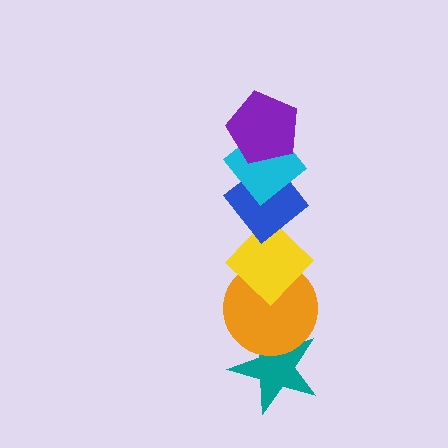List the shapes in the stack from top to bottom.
From top to bottom: the purple pentagon, the cyan diamond, the blue diamond, the yellow diamond, the orange circle, the teal star.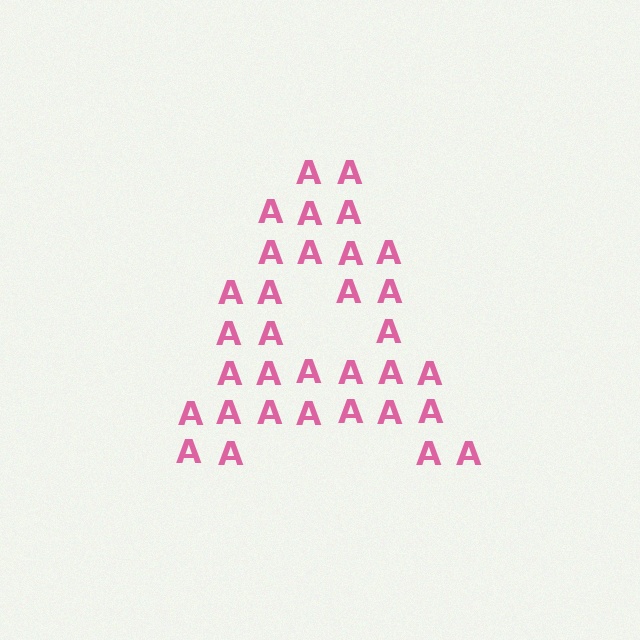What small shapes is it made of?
It is made of small letter A's.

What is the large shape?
The large shape is the letter A.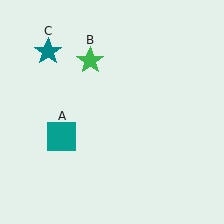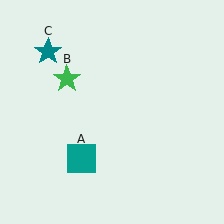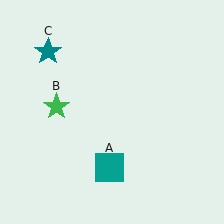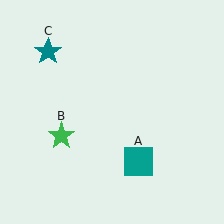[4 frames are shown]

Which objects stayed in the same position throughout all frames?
Teal star (object C) remained stationary.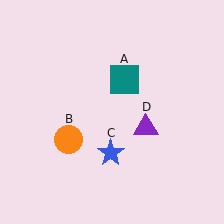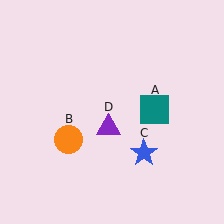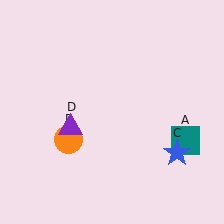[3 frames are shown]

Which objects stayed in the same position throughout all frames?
Orange circle (object B) remained stationary.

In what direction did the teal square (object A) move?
The teal square (object A) moved down and to the right.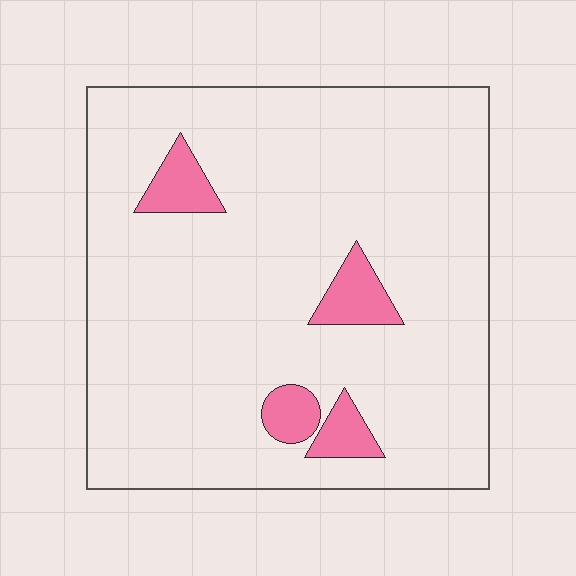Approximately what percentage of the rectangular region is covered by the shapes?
Approximately 10%.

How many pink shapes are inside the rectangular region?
4.